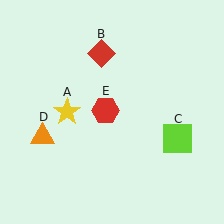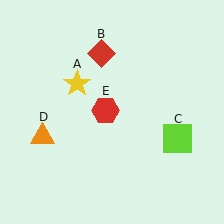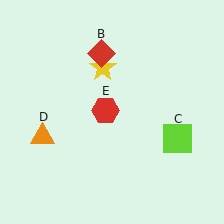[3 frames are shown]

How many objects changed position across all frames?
1 object changed position: yellow star (object A).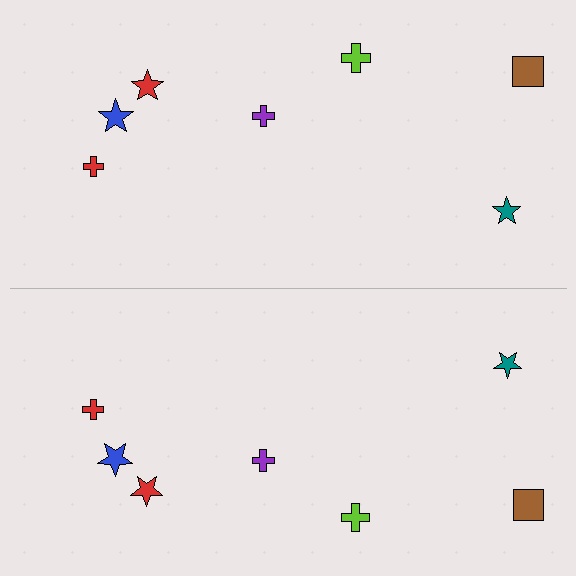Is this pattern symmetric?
Yes, this pattern has bilateral (reflection) symmetry.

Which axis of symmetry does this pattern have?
The pattern has a horizontal axis of symmetry running through the center of the image.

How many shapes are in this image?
There are 14 shapes in this image.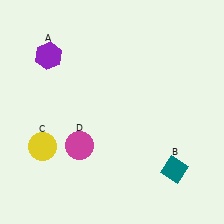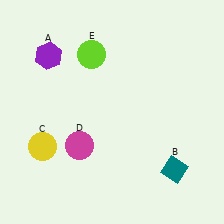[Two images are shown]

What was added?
A lime circle (E) was added in Image 2.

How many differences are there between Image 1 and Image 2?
There is 1 difference between the two images.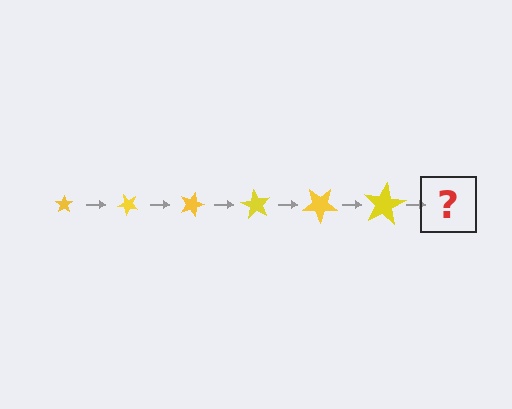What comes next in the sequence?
The next element should be a star, larger than the previous one and rotated 270 degrees from the start.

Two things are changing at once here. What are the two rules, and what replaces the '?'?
The two rules are that the star grows larger each step and it rotates 45 degrees each step. The '?' should be a star, larger than the previous one and rotated 270 degrees from the start.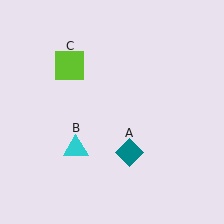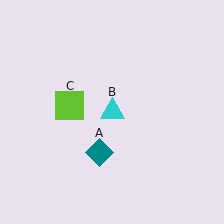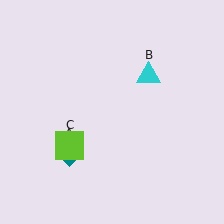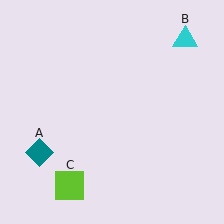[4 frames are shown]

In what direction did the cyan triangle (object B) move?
The cyan triangle (object B) moved up and to the right.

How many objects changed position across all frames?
3 objects changed position: teal diamond (object A), cyan triangle (object B), lime square (object C).